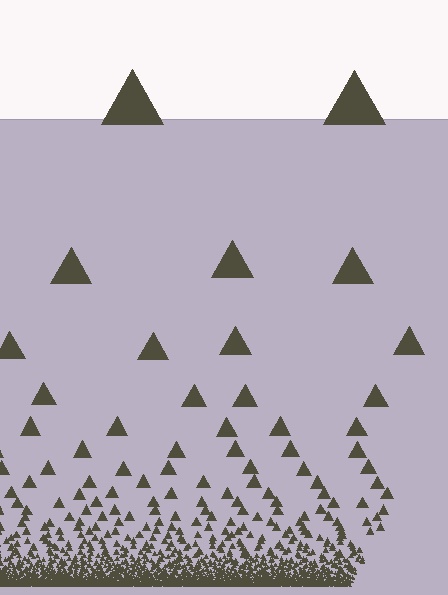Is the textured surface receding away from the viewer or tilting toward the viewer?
The surface appears to tilt toward the viewer. Texture elements get larger and sparser toward the top.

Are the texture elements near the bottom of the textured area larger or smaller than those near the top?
Smaller. The gradient is inverted — elements near the bottom are smaller and denser.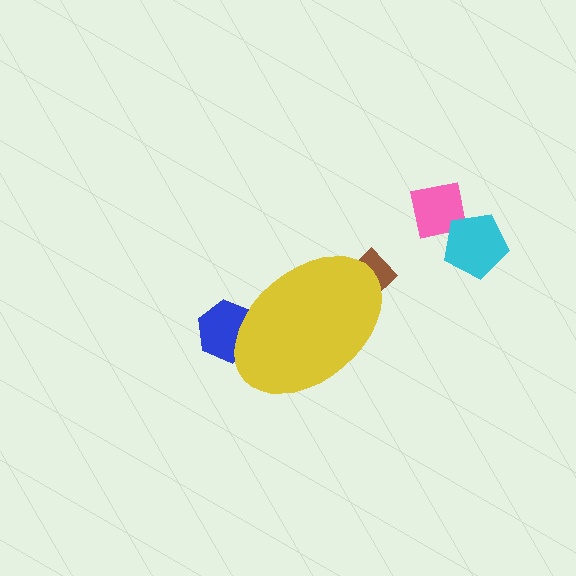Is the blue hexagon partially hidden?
Yes, the blue hexagon is partially hidden behind the yellow ellipse.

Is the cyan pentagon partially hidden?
No, the cyan pentagon is fully visible.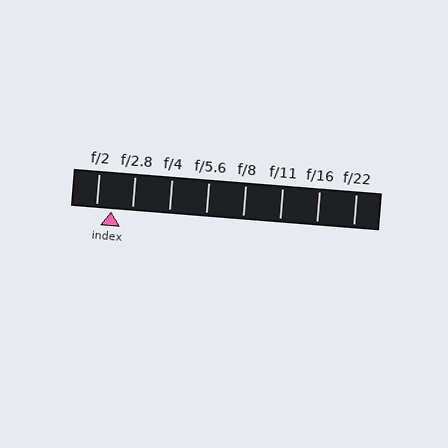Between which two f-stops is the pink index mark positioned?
The index mark is between f/2 and f/2.8.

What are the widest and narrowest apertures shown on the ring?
The widest aperture shown is f/2 and the narrowest is f/22.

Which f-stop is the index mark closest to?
The index mark is closest to f/2.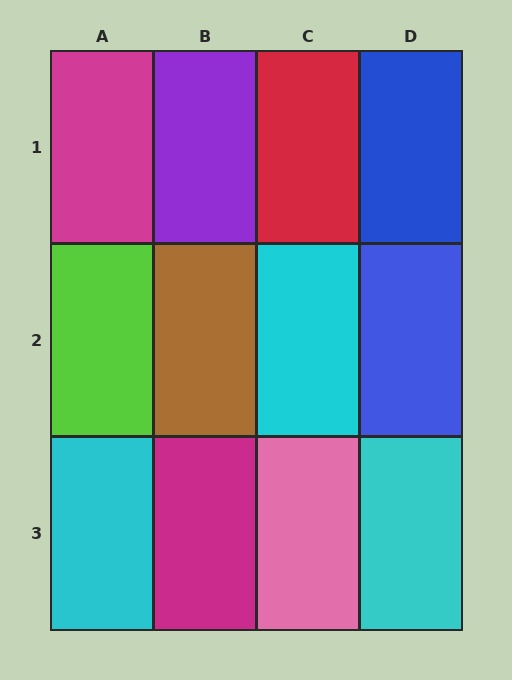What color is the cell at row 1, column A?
Magenta.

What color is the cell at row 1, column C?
Red.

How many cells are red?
1 cell is red.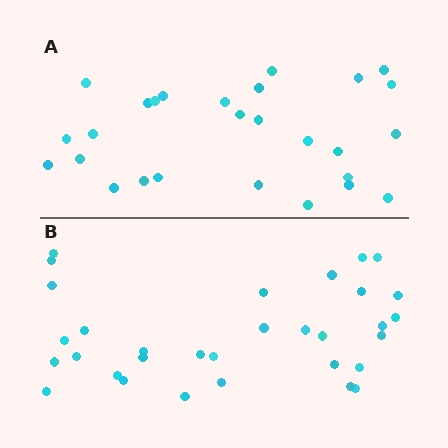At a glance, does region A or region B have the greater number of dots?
Region B (the bottom region) has more dots.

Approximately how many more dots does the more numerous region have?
Region B has about 5 more dots than region A.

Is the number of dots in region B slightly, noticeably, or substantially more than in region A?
Region B has only slightly more — the two regions are fairly close. The ratio is roughly 1.2 to 1.